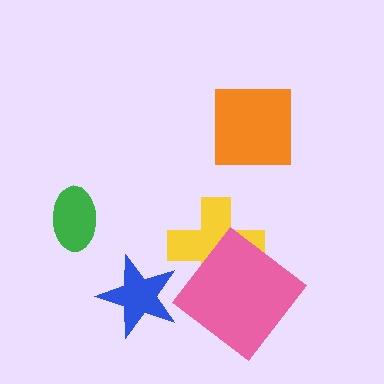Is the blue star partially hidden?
No, no other shape covers it.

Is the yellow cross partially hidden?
Yes, it is partially covered by another shape.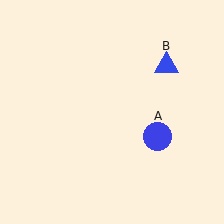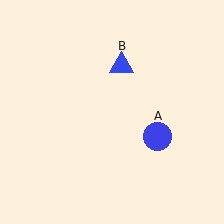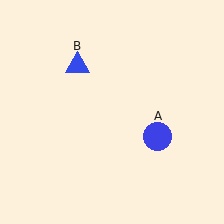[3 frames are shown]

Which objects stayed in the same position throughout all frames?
Blue circle (object A) remained stationary.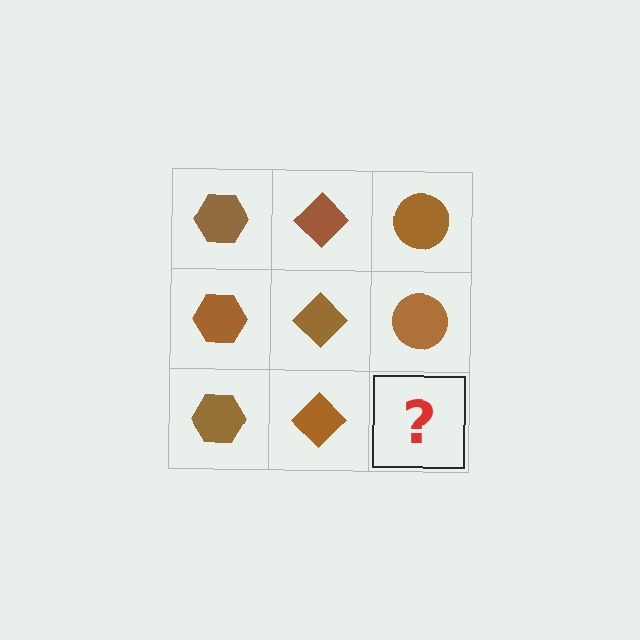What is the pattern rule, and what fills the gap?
The rule is that each column has a consistent shape. The gap should be filled with a brown circle.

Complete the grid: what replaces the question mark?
The question mark should be replaced with a brown circle.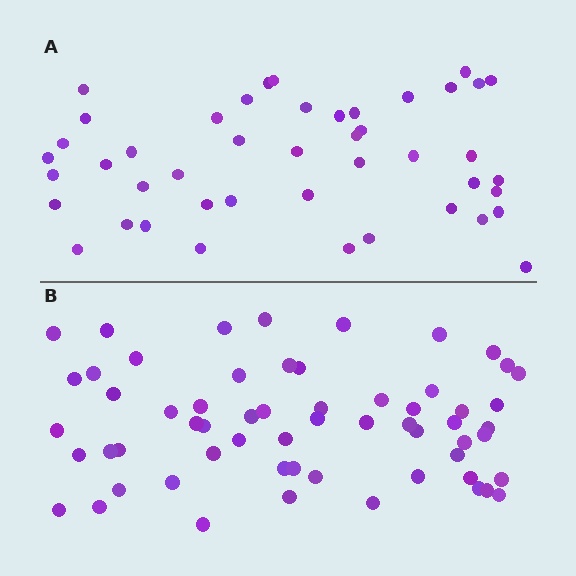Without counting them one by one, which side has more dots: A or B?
Region B (the bottom region) has more dots.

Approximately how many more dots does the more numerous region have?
Region B has approximately 15 more dots than region A.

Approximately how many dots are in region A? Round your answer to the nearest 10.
About 40 dots. (The exact count is 45, which rounds to 40.)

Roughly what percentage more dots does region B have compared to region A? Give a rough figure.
About 35% more.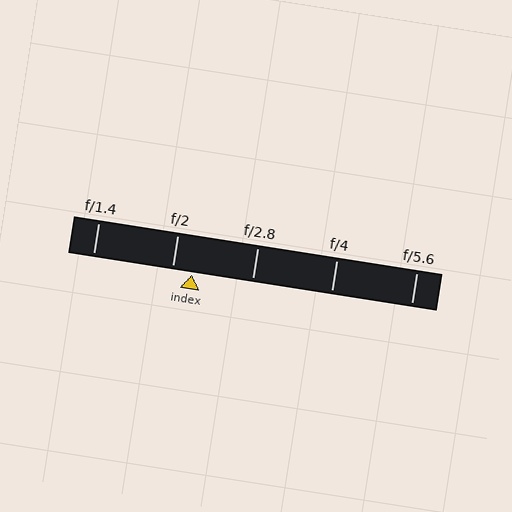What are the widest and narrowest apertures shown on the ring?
The widest aperture shown is f/1.4 and the narrowest is f/5.6.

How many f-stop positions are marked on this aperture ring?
There are 5 f-stop positions marked.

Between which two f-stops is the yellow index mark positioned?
The index mark is between f/2 and f/2.8.